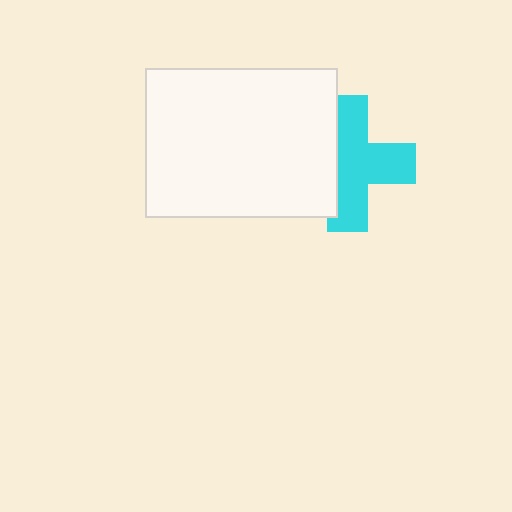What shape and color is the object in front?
The object in front is a white rectangle.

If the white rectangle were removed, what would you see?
You would see the complete cyan cross.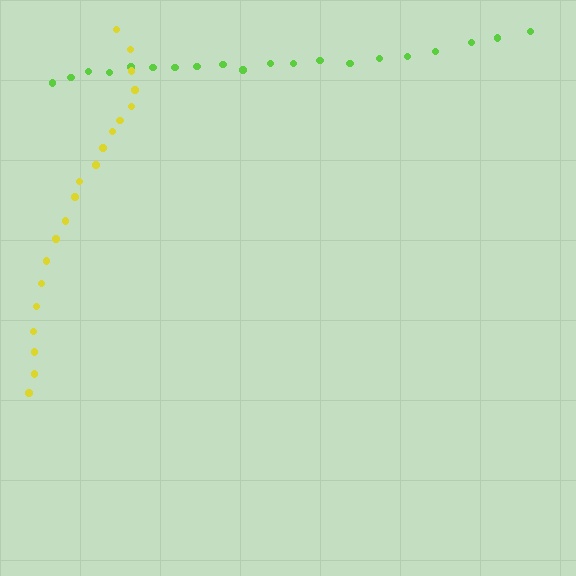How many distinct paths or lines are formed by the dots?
There are 2 distinct paths.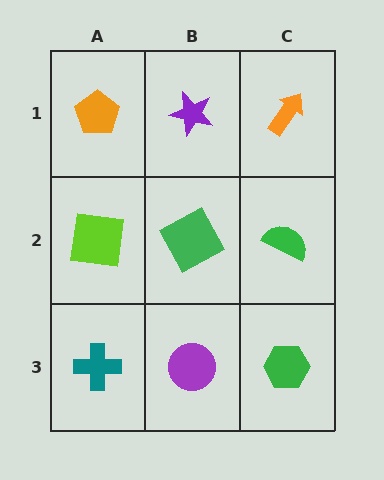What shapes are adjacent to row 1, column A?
A lime square (row 2, column A), a purple star (row 1, column B).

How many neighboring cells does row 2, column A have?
3.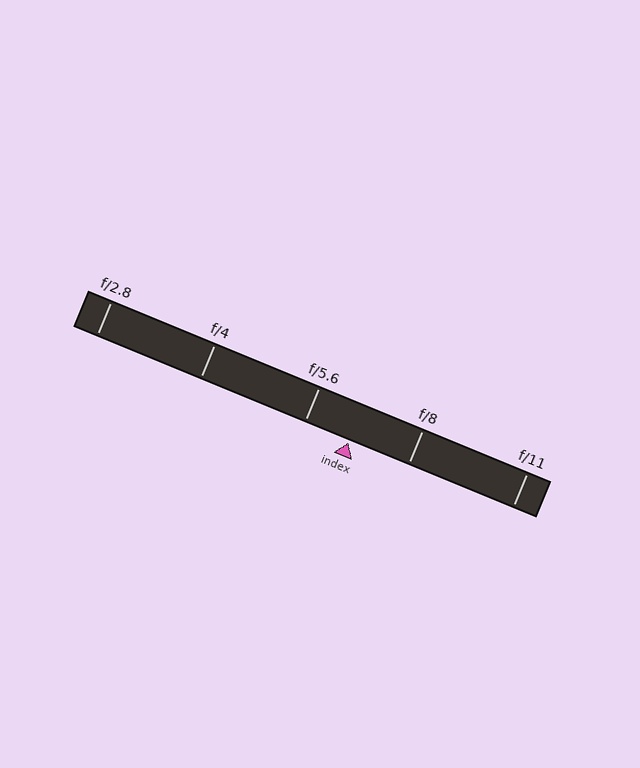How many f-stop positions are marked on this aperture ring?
There are 5 f-stop positions marked.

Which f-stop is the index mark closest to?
The index mark is closest to f/5.6.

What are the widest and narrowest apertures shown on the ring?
The widest aperture shown is f/2.8 and the narrowest is f/11.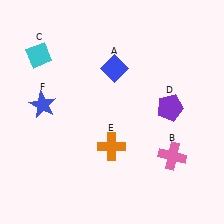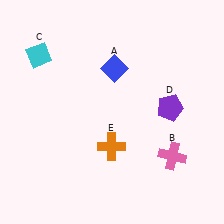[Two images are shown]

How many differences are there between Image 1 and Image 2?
There is 1 difference between the two images.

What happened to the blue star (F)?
The blue star (F) was removed in Image 2. It was in the top-left area of Image 1.